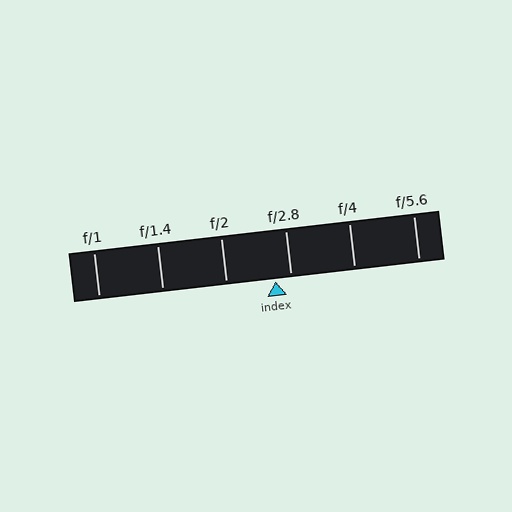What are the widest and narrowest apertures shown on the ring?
The widest aperture shown is f/1 and the narrowest is f/5.6.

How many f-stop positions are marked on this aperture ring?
There are 6 f-stop positions marked.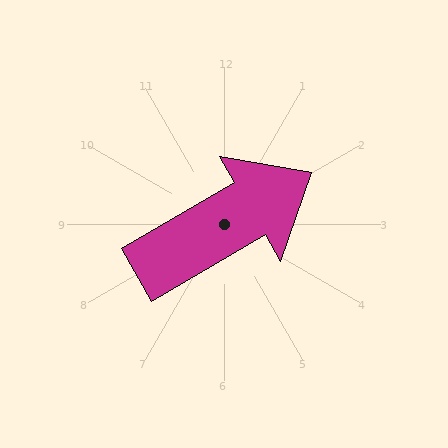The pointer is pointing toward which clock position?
Roughly 2 o'clock.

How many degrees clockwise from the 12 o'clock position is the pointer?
Approximately 60 degrees.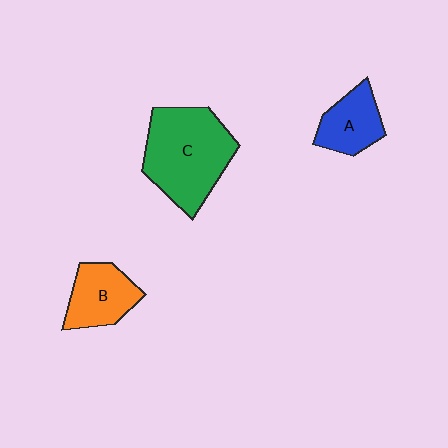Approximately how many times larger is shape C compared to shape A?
Approximately 2.2 times.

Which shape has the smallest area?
Shape A (blue).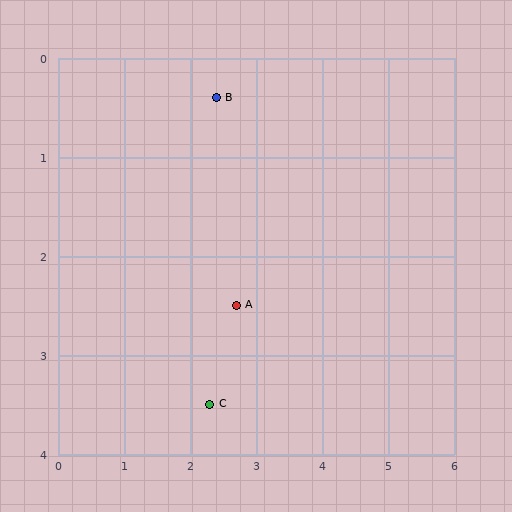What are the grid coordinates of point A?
Point A is at approximately (2.7, 2.5).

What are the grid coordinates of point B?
Point B is at approximately (2.4, 0.4).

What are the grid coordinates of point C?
Point C is at approximately (2.3, 3.5).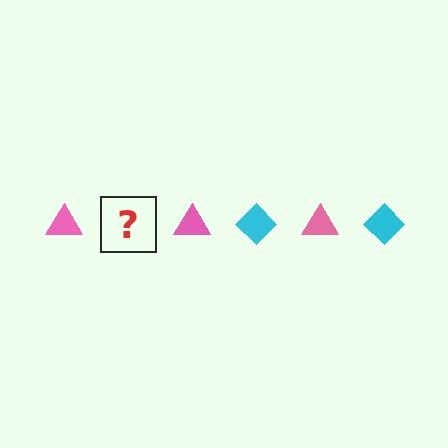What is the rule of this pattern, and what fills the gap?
The rule is that the pattern alternates between pink triangle and cyan diamond. The gap should be filled with a cyan diamond.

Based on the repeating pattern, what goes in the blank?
The blank should be a cyan diamond.